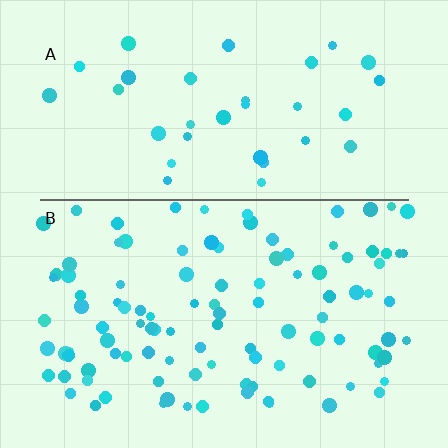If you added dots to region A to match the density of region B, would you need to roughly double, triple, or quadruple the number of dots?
Approximately triple.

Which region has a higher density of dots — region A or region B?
B (the bottom).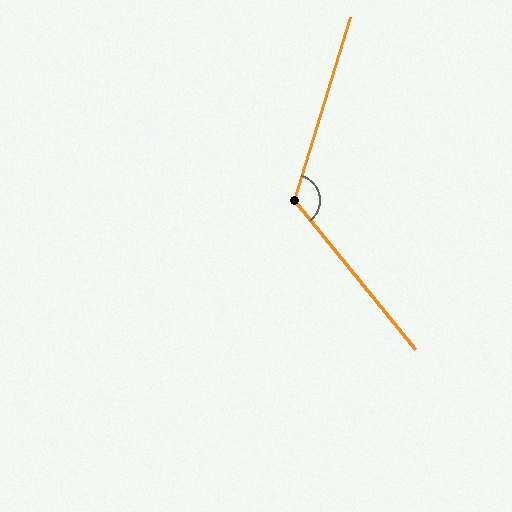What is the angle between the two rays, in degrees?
Approximately 124 degrees.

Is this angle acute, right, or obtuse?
It is obtuse.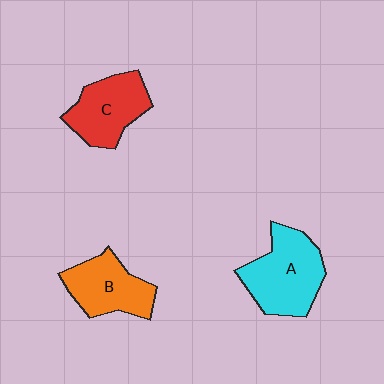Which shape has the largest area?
Shape A (cyan).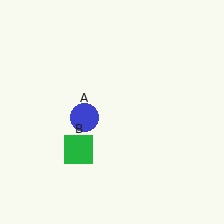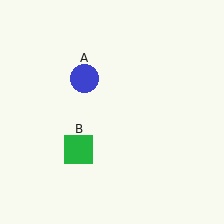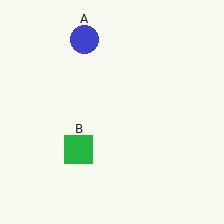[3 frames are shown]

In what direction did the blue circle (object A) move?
The blue circle (object A) moved up.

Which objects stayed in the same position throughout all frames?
Green square (object B) remained stationary.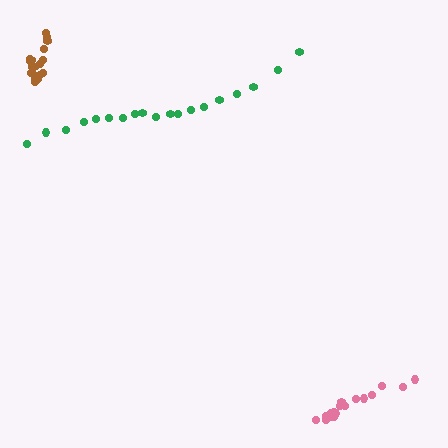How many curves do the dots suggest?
There are 3 distinct paths.